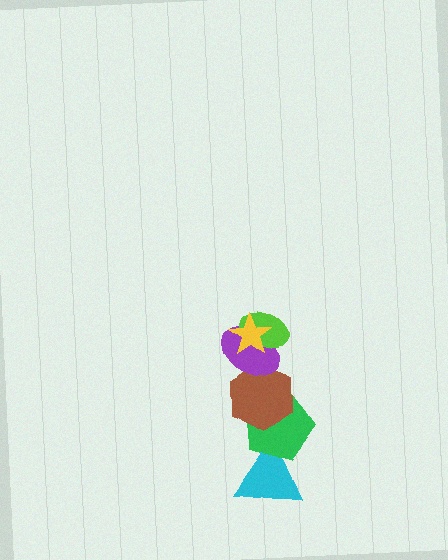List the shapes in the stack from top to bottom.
From top to bottom: the yellow star, the lime ellipse, the purple ellipse, the brown hexagon, the green pentagon, the cyan triangle.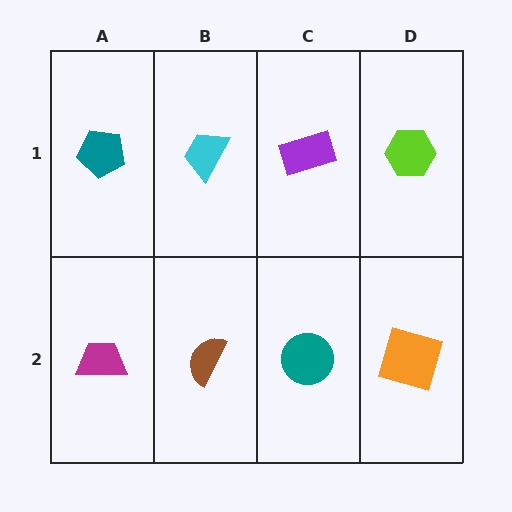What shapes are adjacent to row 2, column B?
A cyan trapezoid (row 1, column B), a magenta trapezoid (row 2, column A), a teal circle (row 2, column C).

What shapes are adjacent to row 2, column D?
A lime hexagon (row 1, column D), a teal circle (row 2, column C).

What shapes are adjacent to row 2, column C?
A purple rectangle (row 1, column C), a brown semicircle (row 2, column B), an orange square (row 2, column D).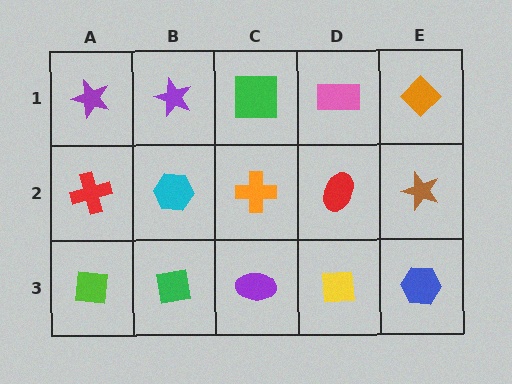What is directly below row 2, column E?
A blue hexagon.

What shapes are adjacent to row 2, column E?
An orange diamond (row 1, column E), a blue hexagon (row 3, column E), a red ellipse (row 2, column D).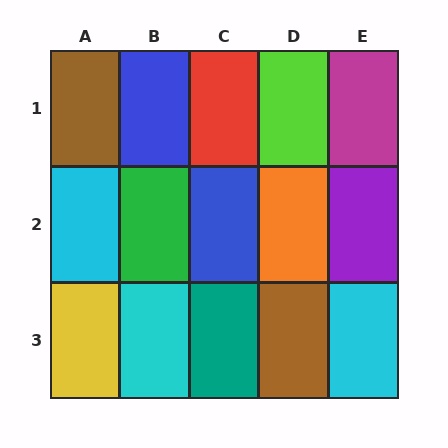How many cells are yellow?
1 cell is yellow.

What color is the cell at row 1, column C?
Red.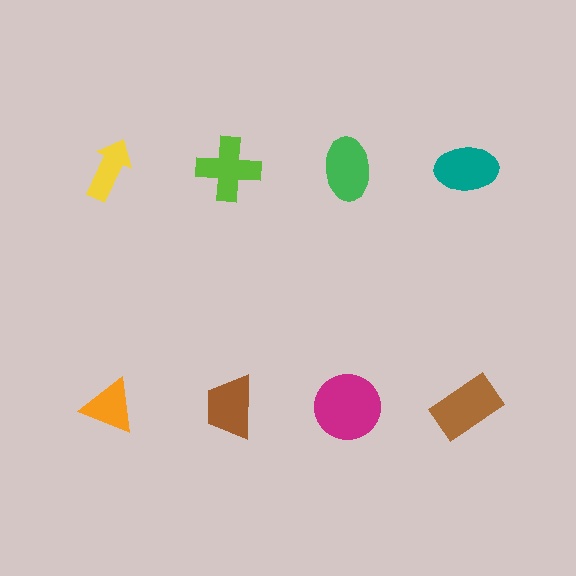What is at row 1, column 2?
A lime cross.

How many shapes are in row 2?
4 shapes.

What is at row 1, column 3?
A green ellipse.